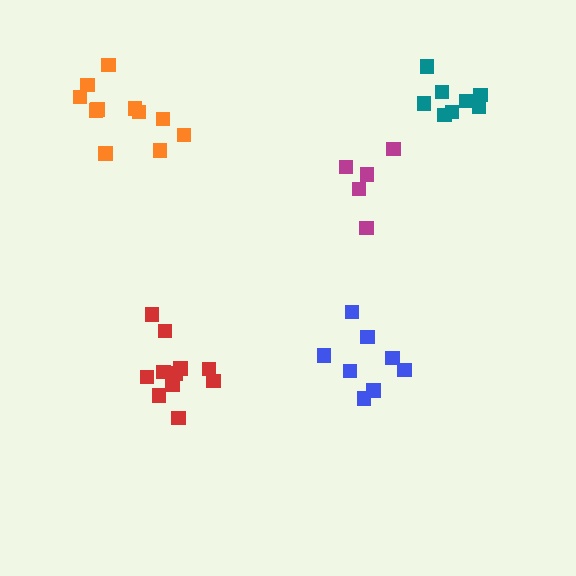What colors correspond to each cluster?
The clusters are colored: teal, red, magenta, orange, blue.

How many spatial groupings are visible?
There are 5 spatial groupings.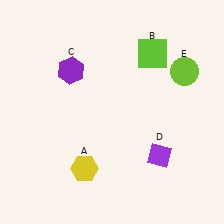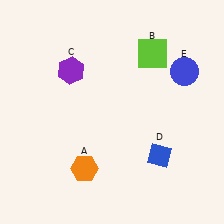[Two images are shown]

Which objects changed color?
A changed from yellow to orange. D changed from purple to blue. E changed from lime to blue.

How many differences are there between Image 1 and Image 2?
There are 3 differences between the two images.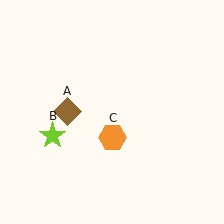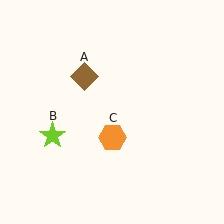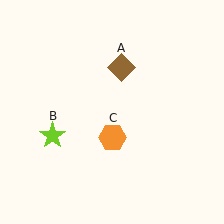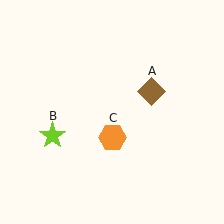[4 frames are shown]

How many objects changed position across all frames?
1 object changed position: brown diamond (object A).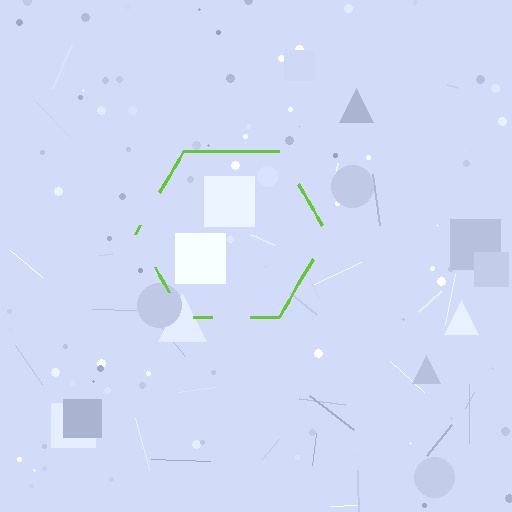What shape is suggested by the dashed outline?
The dashed outline suggests a hexagon.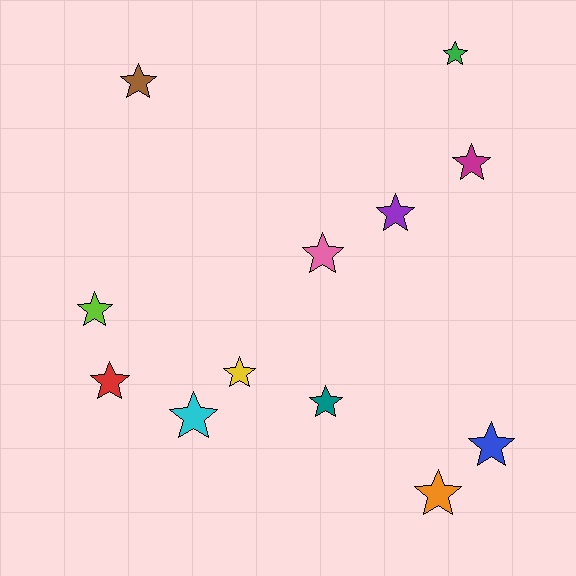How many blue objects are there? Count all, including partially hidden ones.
There is 1 blue object.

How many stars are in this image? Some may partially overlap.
There are 12 stars.